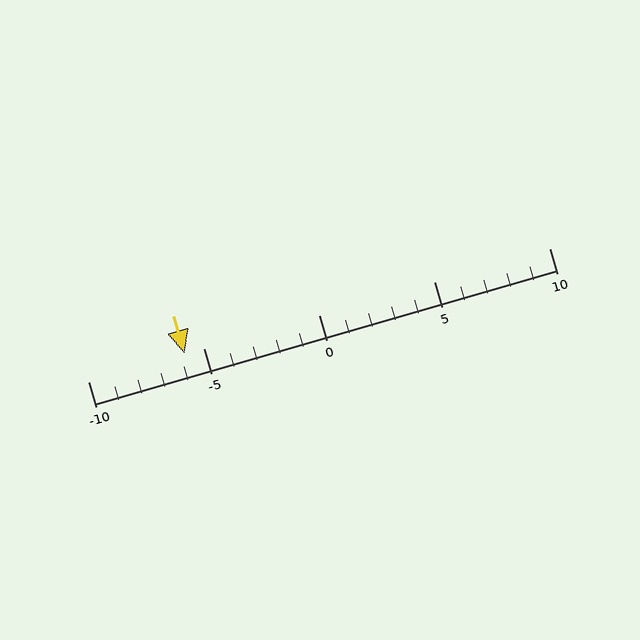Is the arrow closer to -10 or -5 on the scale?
The arrow is closer to -5.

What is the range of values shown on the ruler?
The ruler shows values from -10 to 10.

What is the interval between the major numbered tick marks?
The major tick marks are spaced 5 units apart.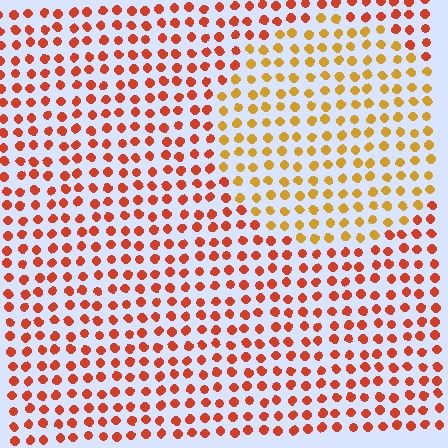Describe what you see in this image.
The image is filled with small red elements in a uniform arrangement. A circle-shaped region is visible where the elements are tinted to a slightly different hue, forming a subtle color boundary.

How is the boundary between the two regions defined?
The boundary is defined purely by a slight shift in hue (about 34 degrees). Spacing, size, and orientation are identical on both sides.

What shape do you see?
I see a circle.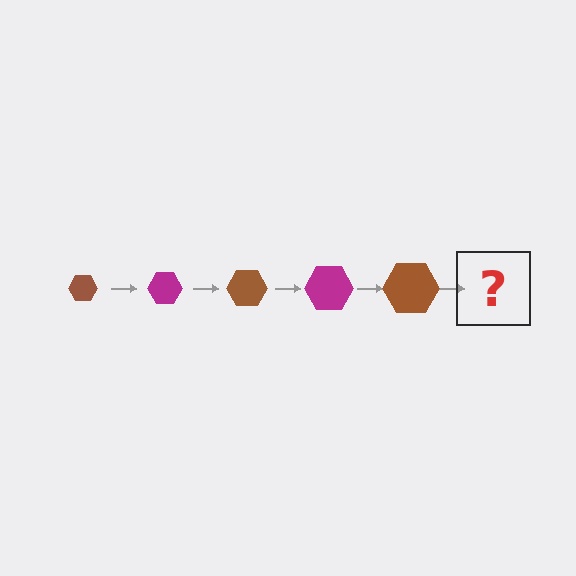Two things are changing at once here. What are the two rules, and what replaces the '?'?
The two rules are that the hexagon grows larger each step and the color cycles through brown and magenta. The '?' should be a magenta hexagon, larger than the previous one.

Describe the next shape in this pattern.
It should be a magenta hexagon, larger than the previous one.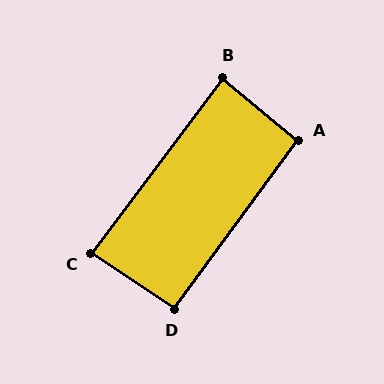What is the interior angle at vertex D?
Approximately 93 degrees (approximately right).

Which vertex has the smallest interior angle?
C, at approximately 87 degrees.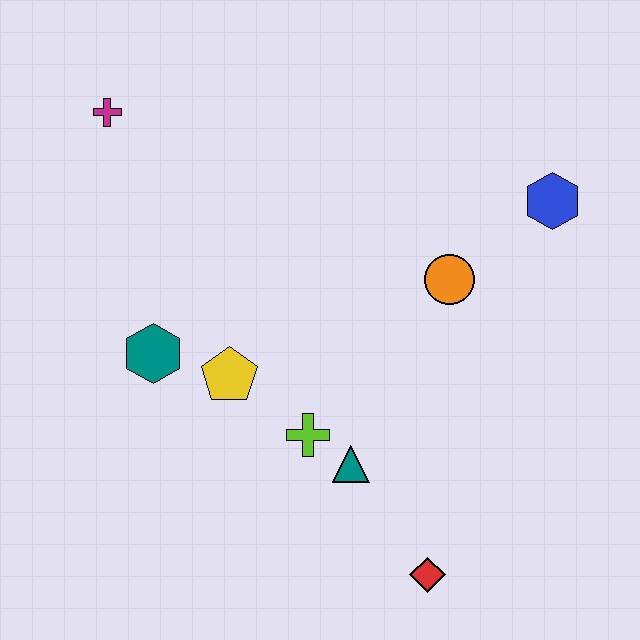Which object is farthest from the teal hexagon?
The blue hexagon is farthest from the teal hexagon.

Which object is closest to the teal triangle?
The lime cross is closest to the teal triangle.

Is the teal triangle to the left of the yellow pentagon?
No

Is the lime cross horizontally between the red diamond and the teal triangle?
No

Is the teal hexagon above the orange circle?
No